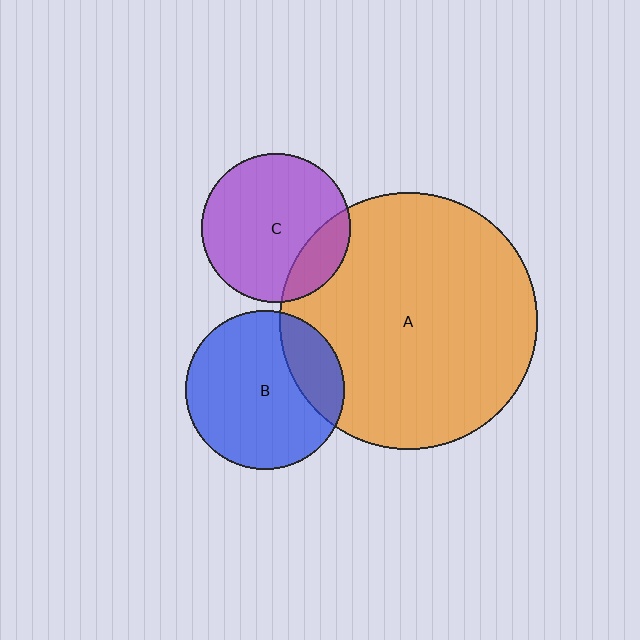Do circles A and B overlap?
Yes.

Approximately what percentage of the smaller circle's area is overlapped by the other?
Approximately 20%.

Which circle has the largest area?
Circle A (orange).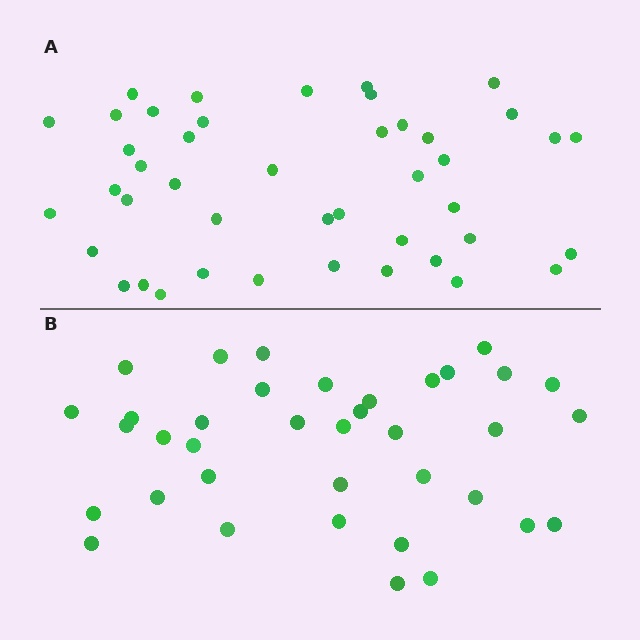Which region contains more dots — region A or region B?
Region A (the top region) has more dots.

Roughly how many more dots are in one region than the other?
Region A has roughly 8 or so more dots than region B.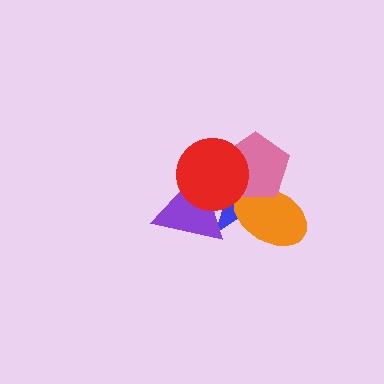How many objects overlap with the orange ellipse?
2 objects overlap with the orange ellipse.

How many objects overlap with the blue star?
4 objects overlap with the blue star.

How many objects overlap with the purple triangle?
2 objects overlap with the purple triangle.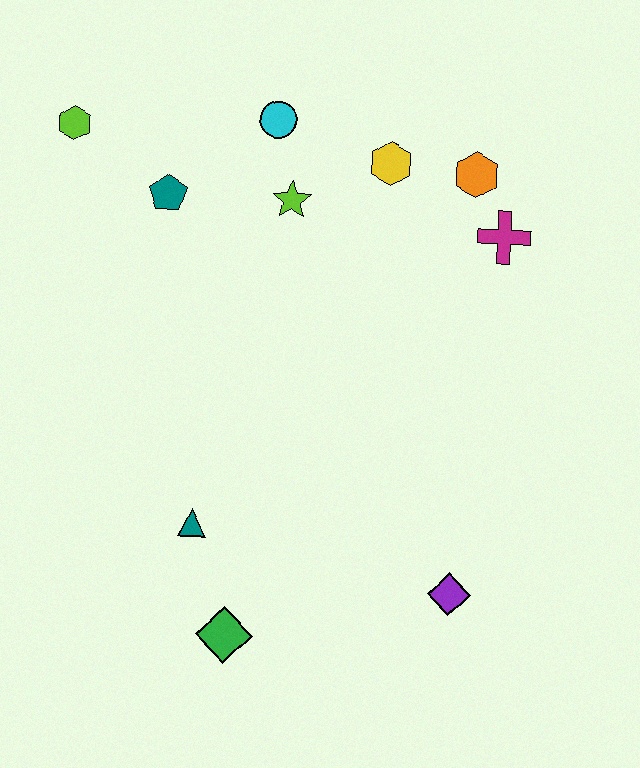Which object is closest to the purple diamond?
The green diamond is closest to the purple diamond.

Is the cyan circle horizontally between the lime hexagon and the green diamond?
No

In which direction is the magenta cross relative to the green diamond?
The magenta cross is above the green diamond.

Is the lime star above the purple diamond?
Yes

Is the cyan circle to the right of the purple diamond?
No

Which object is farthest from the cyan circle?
The green diamond is farthest from the cyan circle.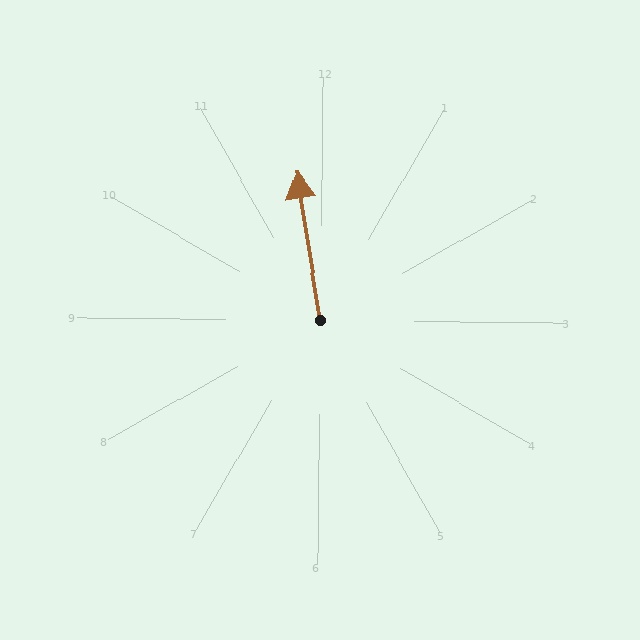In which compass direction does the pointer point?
North.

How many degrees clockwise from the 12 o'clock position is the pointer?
Approximately 351 degrees.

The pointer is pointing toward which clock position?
Roughly 12 o'clock.